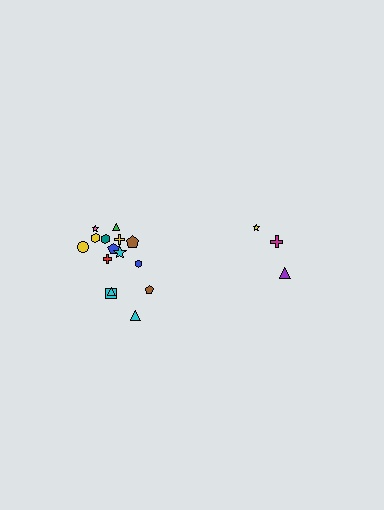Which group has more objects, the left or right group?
The left group.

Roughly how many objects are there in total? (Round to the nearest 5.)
Roughly 20 objects in total.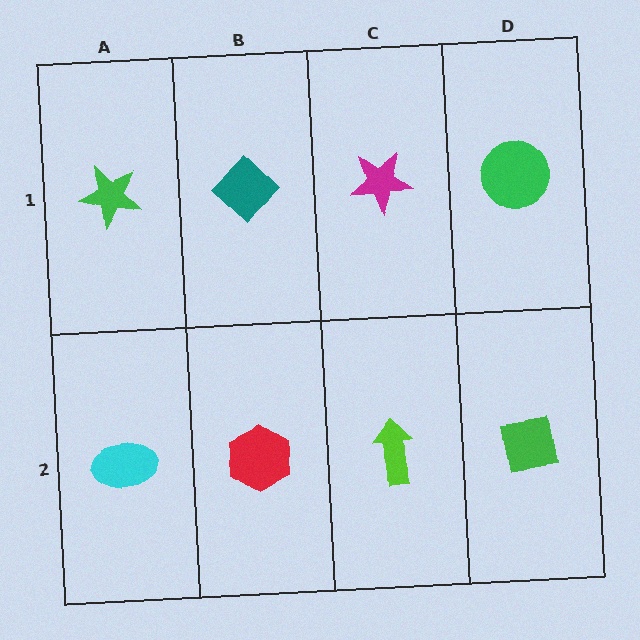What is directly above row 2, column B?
A teal diamond.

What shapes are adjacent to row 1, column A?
A cyan ellipse (row 2, column A), a teal diamond (row 1, column B).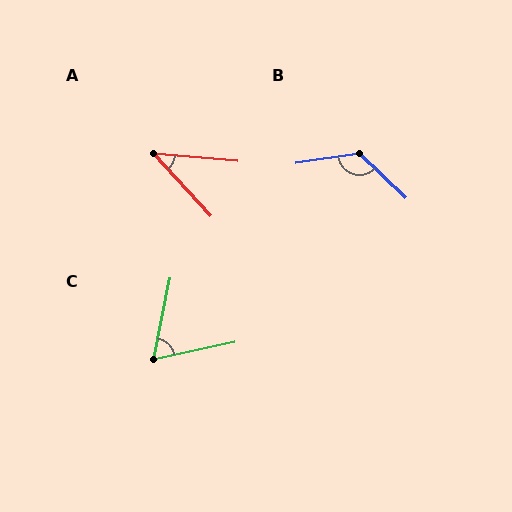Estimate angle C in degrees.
Approximately 67 degrees.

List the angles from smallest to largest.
A (42°), C (67°), B (128°).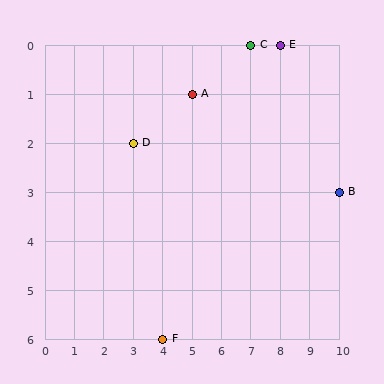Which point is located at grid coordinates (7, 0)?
Point C is at (7, 0).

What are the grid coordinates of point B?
Point B is at grid coordinates (10, 3).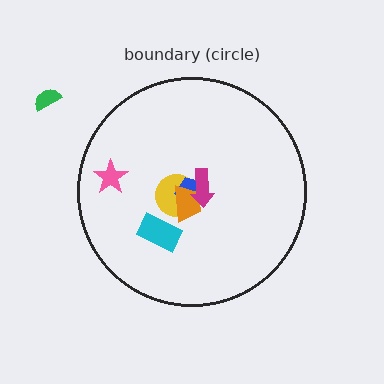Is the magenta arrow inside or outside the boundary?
Inside.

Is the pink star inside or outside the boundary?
Inside.